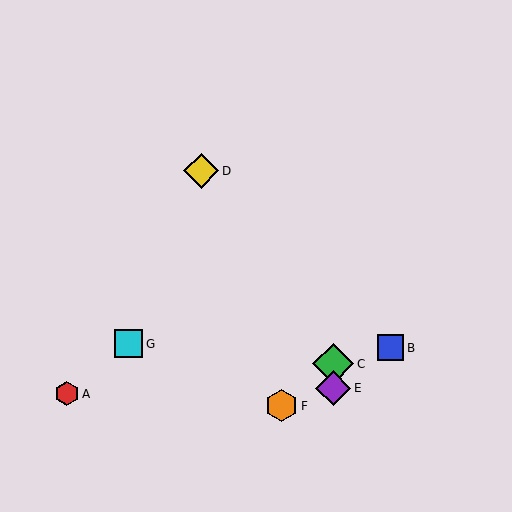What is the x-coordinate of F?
Object F is at x≈282.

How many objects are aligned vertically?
2 objects (C, E) are aligned vertically.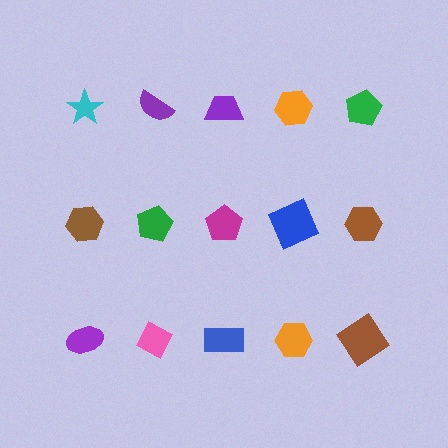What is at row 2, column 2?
A green pentagon.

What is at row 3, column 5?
A brown diamond.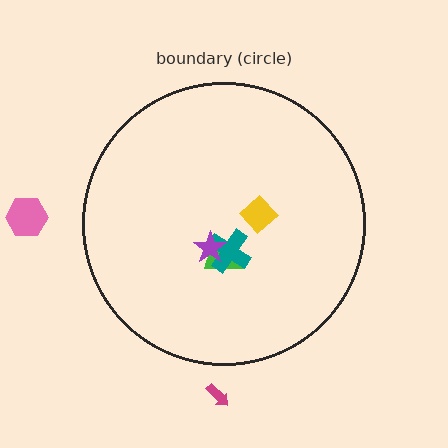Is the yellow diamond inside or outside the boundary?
Inside.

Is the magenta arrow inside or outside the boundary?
Outside.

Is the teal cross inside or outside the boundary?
Inside.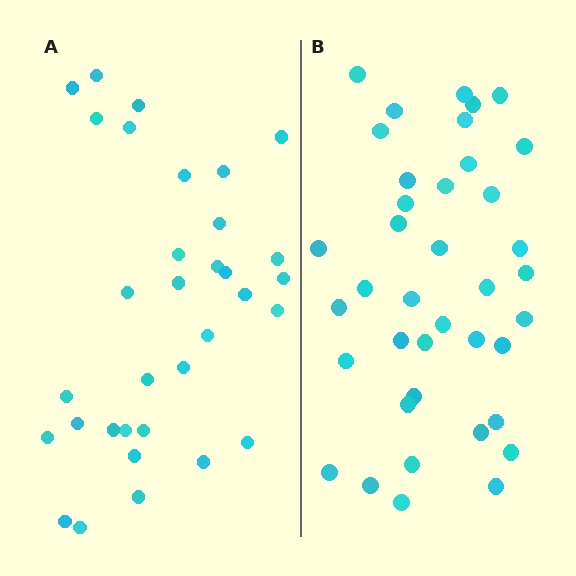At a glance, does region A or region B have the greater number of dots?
Region B (the right region) has more dots.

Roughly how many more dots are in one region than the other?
Region B has about 6 more dots than region A.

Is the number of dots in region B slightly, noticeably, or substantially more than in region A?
Region B has only slightly more — the two regions are fairly close. The ratio is roughly 1.2 to 1.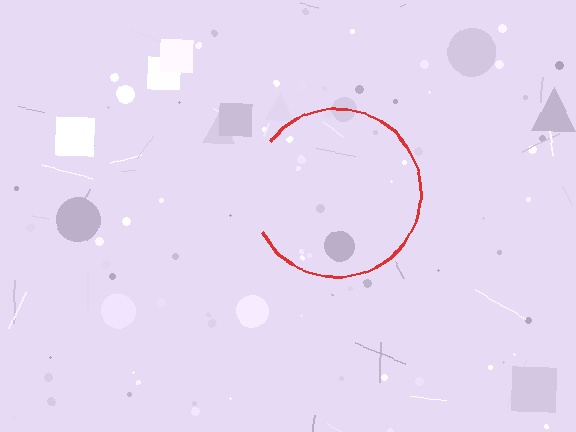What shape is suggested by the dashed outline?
The dashed outline suggests a circle.